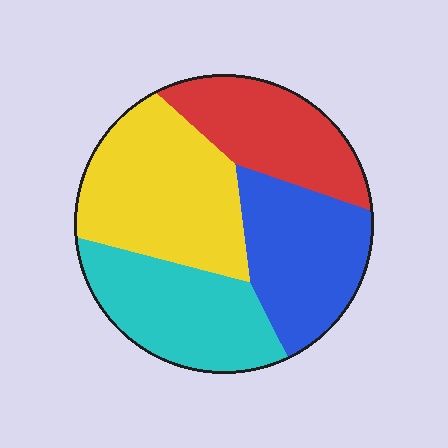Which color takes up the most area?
Yellow, at roughly 30%.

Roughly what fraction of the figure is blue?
Blue covers about 25% of the figure.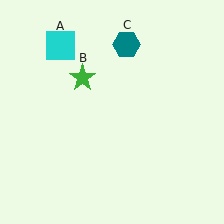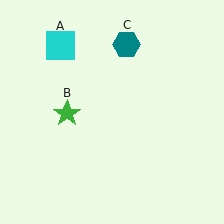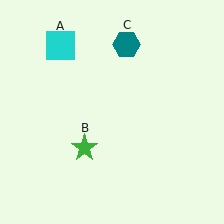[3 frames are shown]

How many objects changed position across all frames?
1 object changed position: green star (object B).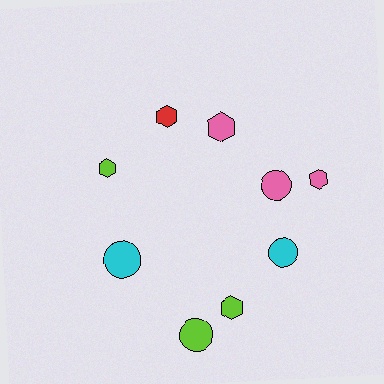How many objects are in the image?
There are 9 objects.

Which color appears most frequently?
Lime, with 3 objects.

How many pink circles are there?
There is 1 pink circle.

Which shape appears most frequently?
Hexagon, with 5 objects.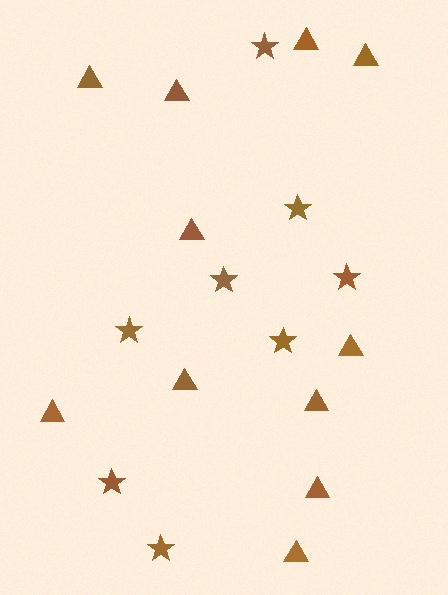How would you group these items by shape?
There are 2 groups: one group of stars (8) and one group of triangles (11).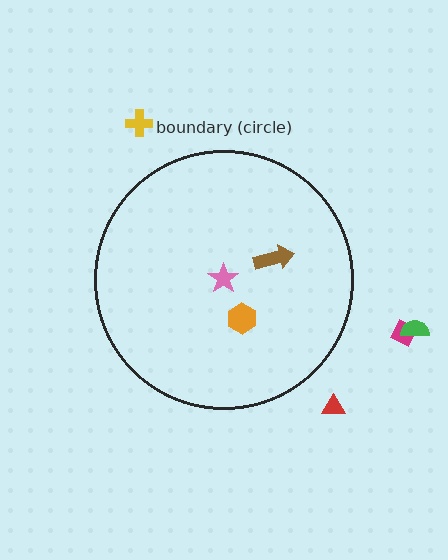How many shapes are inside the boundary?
3 inside, 4 outside.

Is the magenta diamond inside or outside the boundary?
Outside.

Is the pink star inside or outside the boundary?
Inside.